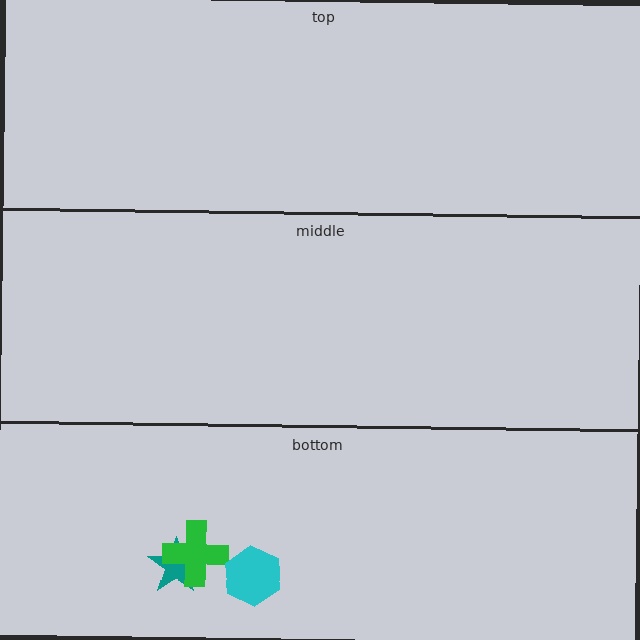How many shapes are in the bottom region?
3.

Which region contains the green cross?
The bottom region.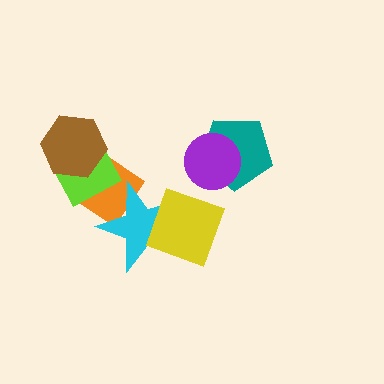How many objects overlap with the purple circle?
1 object overlaps with the purple circle.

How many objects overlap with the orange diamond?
3 objects overlap with the orange diamond.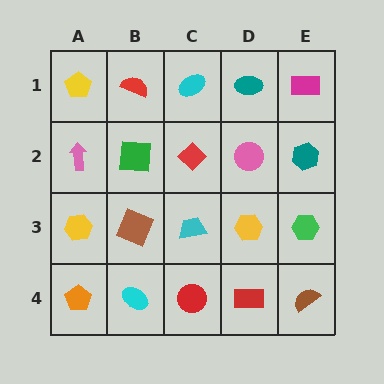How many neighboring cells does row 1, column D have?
3.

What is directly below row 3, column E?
A brown semicircle.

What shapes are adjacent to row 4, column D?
A yellow hexagon (row 3, column D), a red circle (row 4, column C), a brown semicircle (row 4, column E).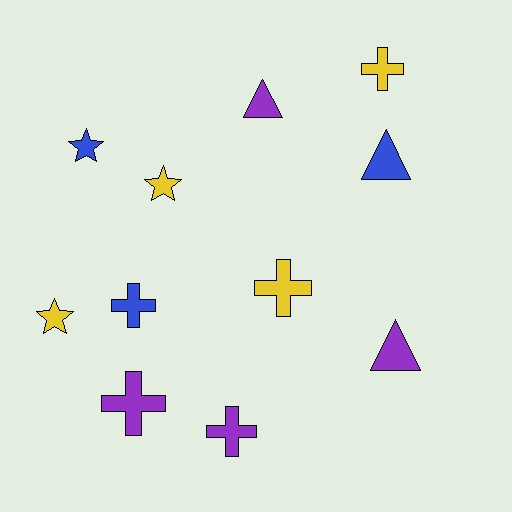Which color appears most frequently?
Purple, with 4 objects.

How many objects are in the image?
There are 11 objects.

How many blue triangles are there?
There is 1 blue triangle.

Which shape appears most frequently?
Cross, with 5 objects.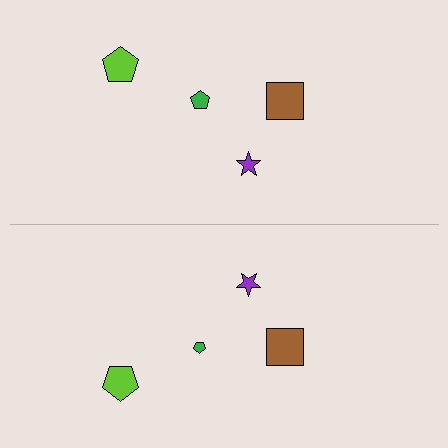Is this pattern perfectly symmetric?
No, the pattern is not perfectly symmetric. The green pentagon on the bottom side has a different size than its mirror counterpart.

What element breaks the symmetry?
The green pentagon on the bottom side has a different size than its mirror counterpart.